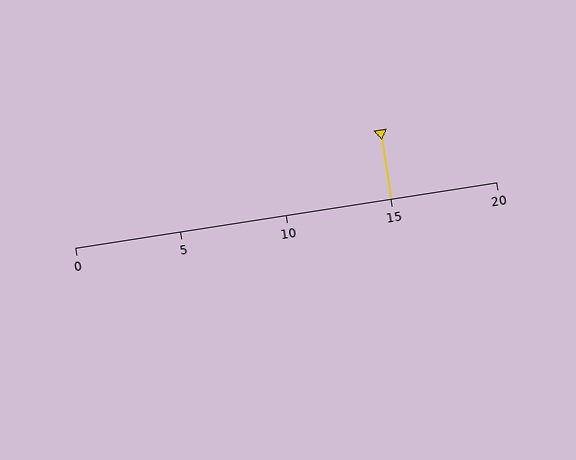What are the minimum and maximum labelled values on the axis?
The axis runs from 0 to 20.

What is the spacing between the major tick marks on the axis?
The major ticks are spaced 5 apart.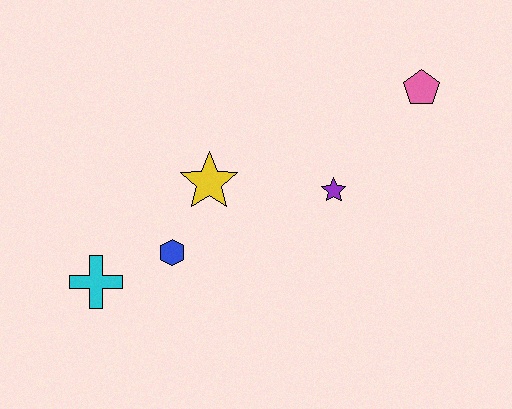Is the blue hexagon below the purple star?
Yes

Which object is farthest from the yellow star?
The pink pentagon is farthest from the yellow star.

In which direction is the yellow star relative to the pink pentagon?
The yellow star is to the left of the pink pentagon.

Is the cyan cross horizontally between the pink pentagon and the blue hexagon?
No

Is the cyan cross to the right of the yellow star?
No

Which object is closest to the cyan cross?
The blue hexagon is closest to the cyan cross.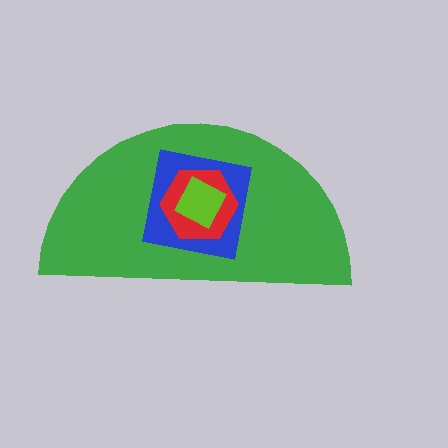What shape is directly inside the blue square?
The red hexagon.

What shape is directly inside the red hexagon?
The lime square.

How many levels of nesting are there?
4.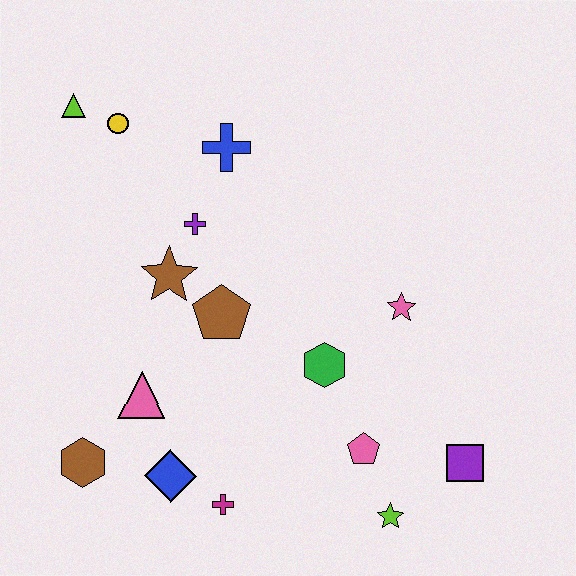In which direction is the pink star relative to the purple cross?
The pink star is to the right of the purple cross.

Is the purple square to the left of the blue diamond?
No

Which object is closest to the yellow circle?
The lime triangle is closest to the yellow circle.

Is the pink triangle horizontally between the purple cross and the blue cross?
No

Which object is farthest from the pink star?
The lime triangle is farthest from the pink star.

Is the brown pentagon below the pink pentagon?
No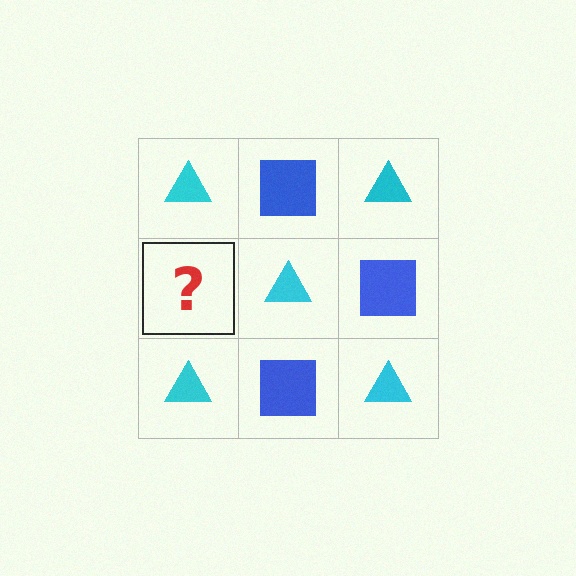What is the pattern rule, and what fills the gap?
The rule is that it alternates cyan triangle and blue square in a checkerboard pattern. The gap should be filled with a blue square.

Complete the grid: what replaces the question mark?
The question mark should be replaced with a blue square.